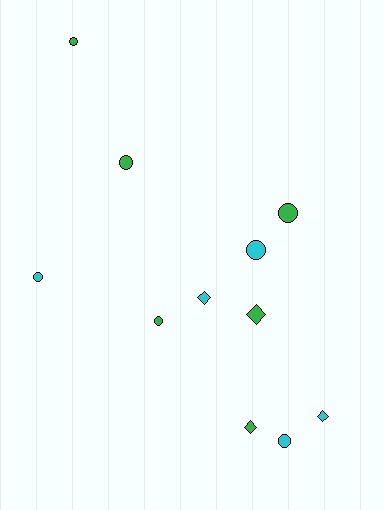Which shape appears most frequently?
Circle, with 7 objects.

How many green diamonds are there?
There are 2 green diamonds.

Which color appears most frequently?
Green, with 6 objects.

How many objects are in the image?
There are 11 objects.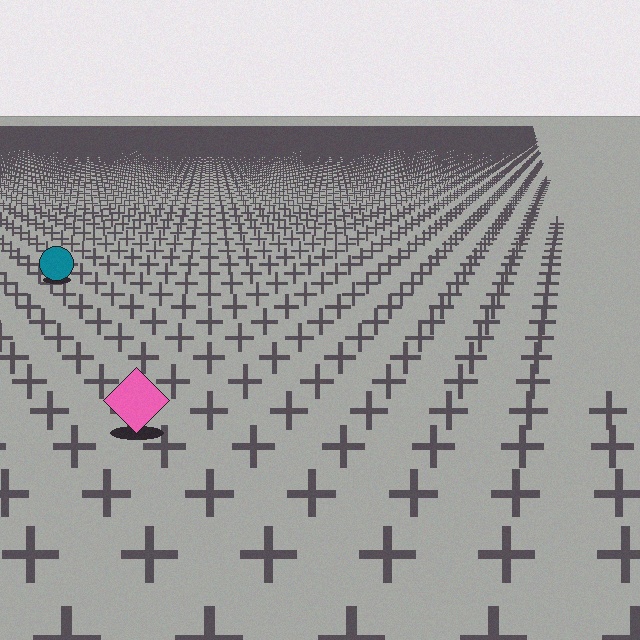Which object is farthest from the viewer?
The teal circle is farthest from the viewer. It appears smaller and the ground texture around it is denser.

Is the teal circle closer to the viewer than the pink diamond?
No. The pink diamond is closer — you can tell from the texture gradient: the ground texture is coarser near it.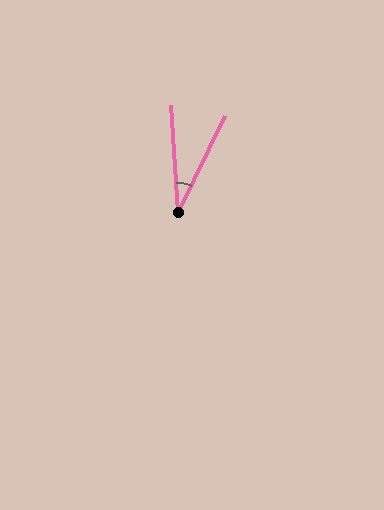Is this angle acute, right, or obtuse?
It is acute.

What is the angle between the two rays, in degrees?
Approximately 29 degrees.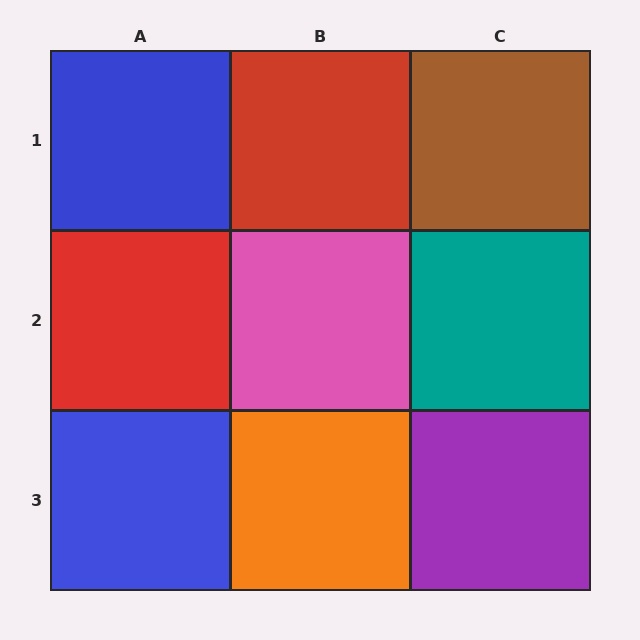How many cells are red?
2 cells are red.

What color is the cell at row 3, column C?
Purple.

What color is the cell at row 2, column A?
Red.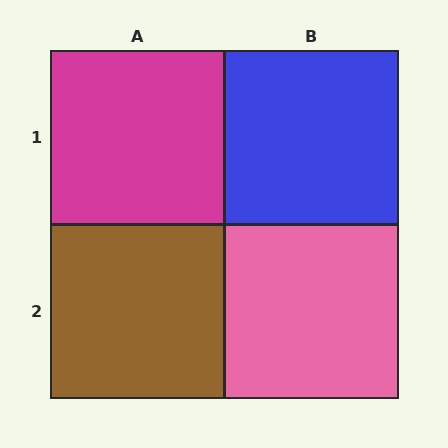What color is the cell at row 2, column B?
Pink.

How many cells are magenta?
1 cell is magenta.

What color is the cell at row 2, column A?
Brown.